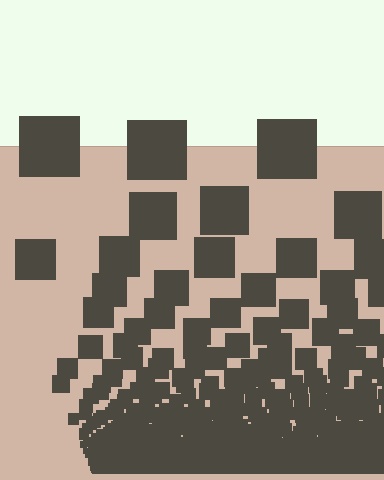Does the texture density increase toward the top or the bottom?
Density increases toward the bottom.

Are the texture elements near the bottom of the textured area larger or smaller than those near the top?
Smaller. The gradient is inverted — elements near the bottom are smaller and denser.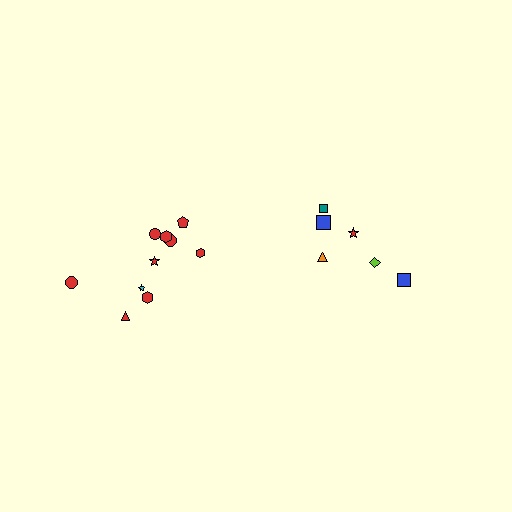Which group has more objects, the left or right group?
The left group.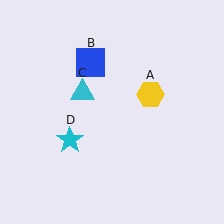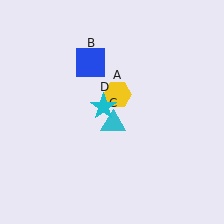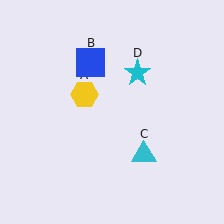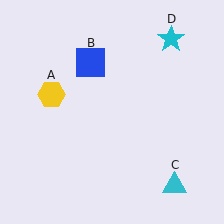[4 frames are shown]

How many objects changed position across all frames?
3 objects changed position: yellow hexagon (object A), cyan triangle (object C), cyan star (object D).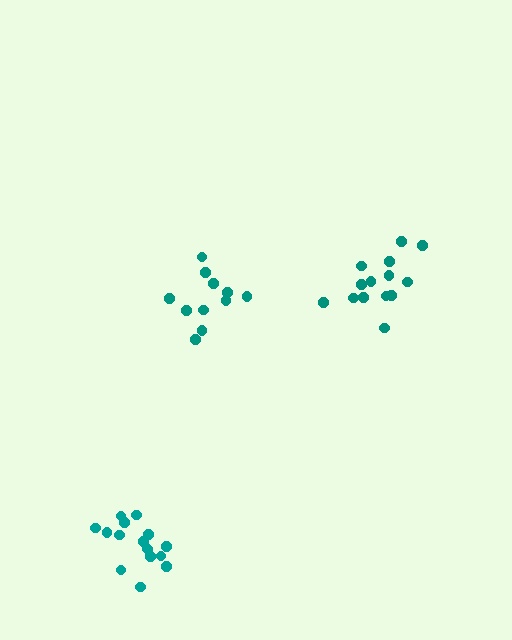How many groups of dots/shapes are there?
There are 3 groups.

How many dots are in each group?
Group 1: 11 dots, Group 2: 15 dots, Group 3: 14 dots (40 total).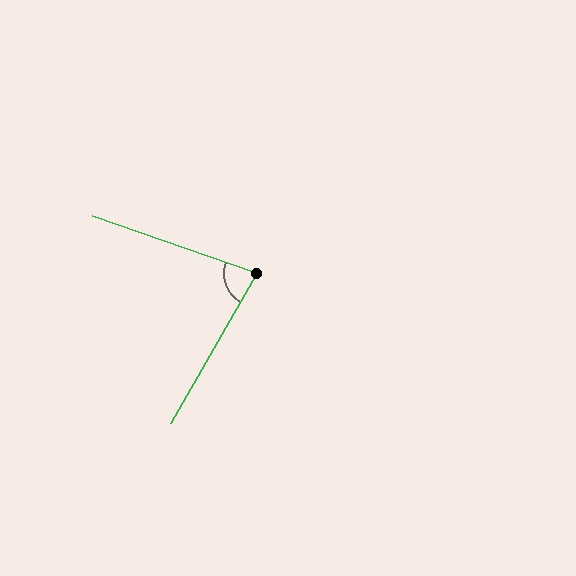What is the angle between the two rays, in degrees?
Approximately 79 degrees.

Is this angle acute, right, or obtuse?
It is acute.